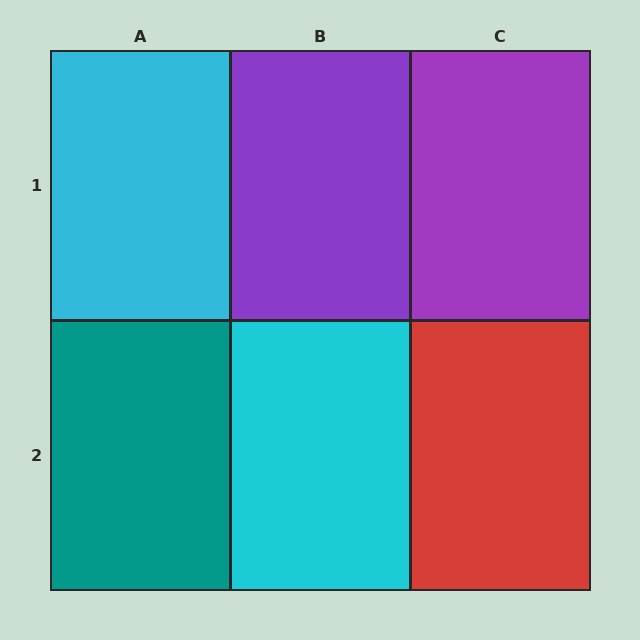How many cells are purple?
2 cells are purple.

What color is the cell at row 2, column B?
Cyan.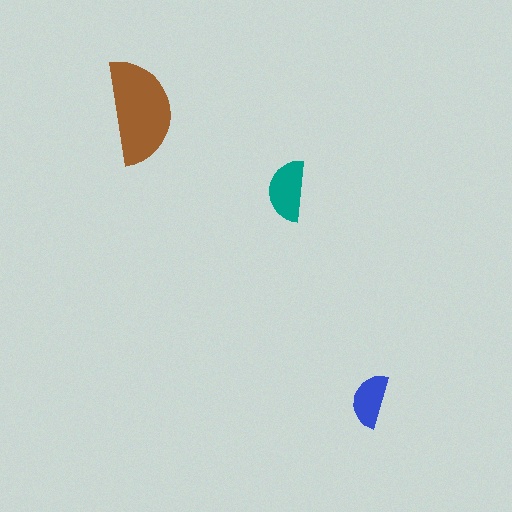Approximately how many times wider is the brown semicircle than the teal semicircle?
About 1.5 times wider.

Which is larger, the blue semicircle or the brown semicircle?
The brown one.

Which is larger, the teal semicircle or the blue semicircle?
The teal one.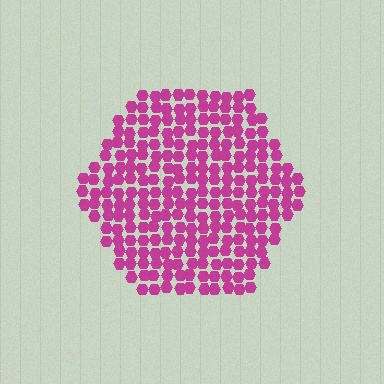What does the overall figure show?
The overall figure shows a hexagon.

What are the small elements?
The small elements are hexagons.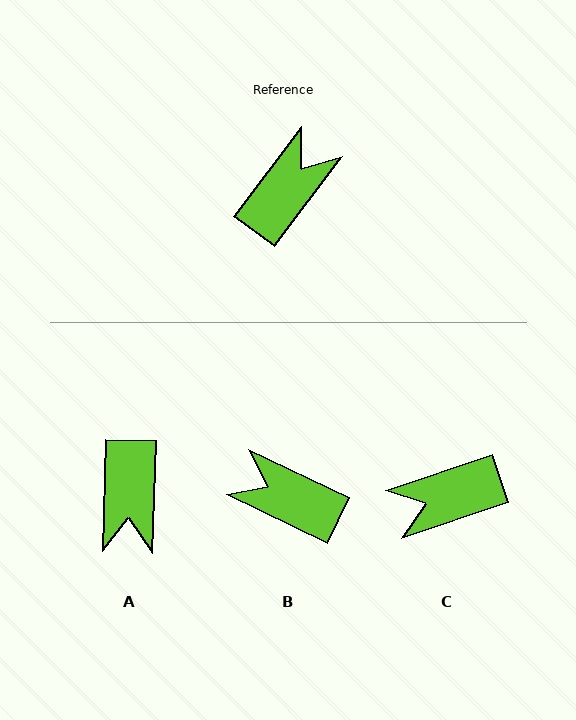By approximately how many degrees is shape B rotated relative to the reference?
Approximately 102 degrees counter-clockwise.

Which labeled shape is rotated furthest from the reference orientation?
C, about 146 degrees away.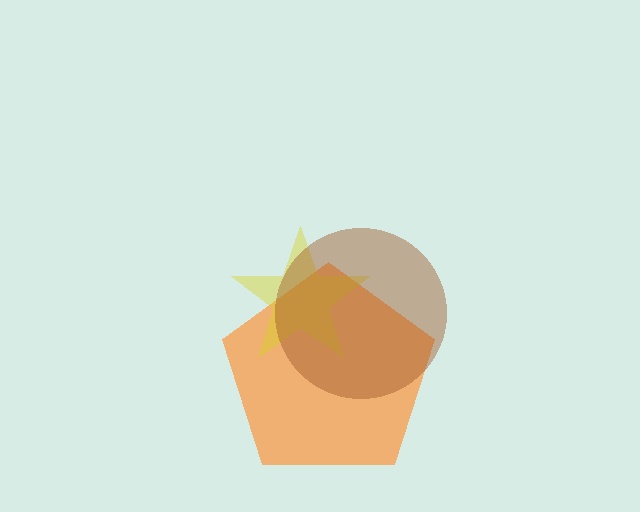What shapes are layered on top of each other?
The layered shapes are: an orange pentagon, a yellow star, a brown circle.